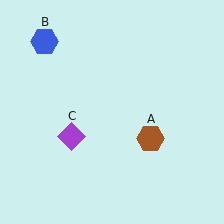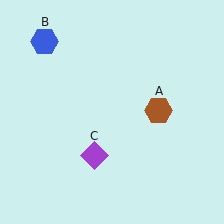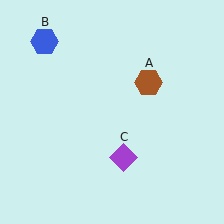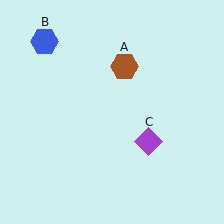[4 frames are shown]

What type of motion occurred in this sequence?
The brown hexagon (object A), purple diamond (object C) rotated counterclockwise around the center of the scene.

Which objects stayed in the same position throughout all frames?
Blue hexagon (object B) remained stationary.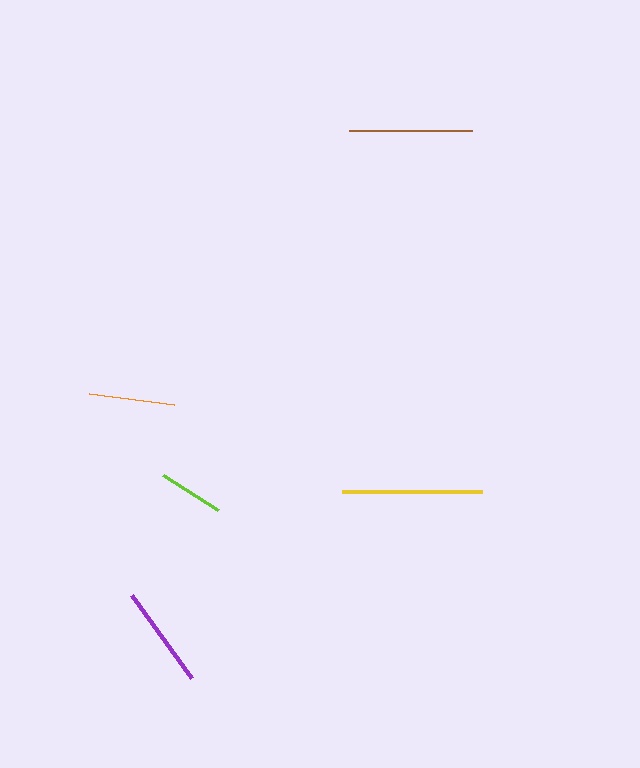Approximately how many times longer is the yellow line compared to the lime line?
The yellow line is approximately 2.1 times the length of the lime line.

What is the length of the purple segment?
The purple segment is approximately 103 pixels long.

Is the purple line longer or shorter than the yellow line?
The yellow line is longer than the purple line.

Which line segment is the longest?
The yellow line is the longest at approximately 140 pixels.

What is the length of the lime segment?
The lime segment is approximately 66 pixels long.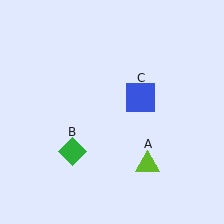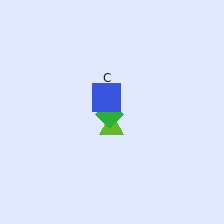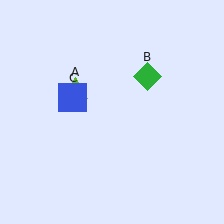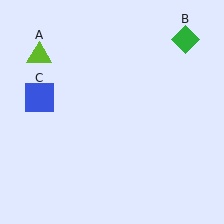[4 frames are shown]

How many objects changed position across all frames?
3 objects changed position: lime triangle (object A), green diamond (object B), blue square (object C).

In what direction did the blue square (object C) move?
The blue square (object C) moved left.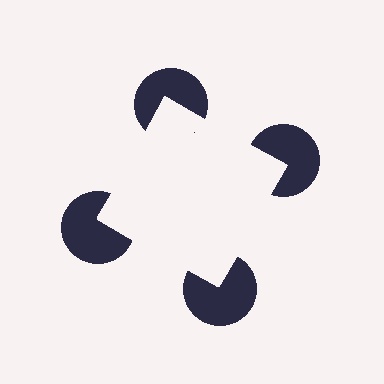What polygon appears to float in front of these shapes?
An illusory square — its edges are inferred from the aligned wedge cuts in the pac-man discs, not physically drawn.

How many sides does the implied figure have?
4 sides.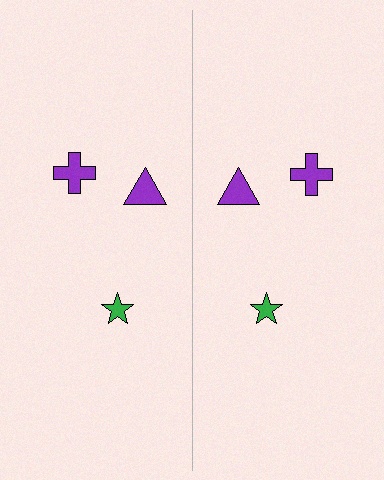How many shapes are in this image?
There are 6 shapes in this image.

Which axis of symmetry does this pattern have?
The pattern has a vertical axis of symmetry running through the center of the image.